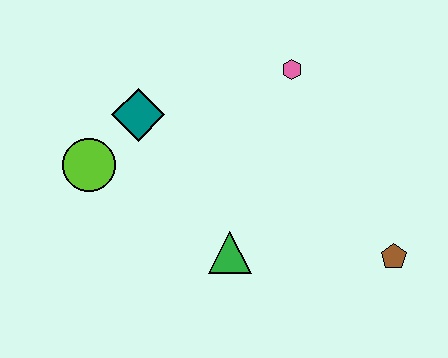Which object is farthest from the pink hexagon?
The lime circle is farthest from the pink hexagon.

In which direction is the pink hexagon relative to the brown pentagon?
The pink hexagon is above the brown pentagon.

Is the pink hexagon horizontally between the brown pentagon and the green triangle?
Yes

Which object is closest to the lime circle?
The teal diamond is closest to the lime circle.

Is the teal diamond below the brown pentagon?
No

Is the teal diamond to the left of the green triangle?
Yes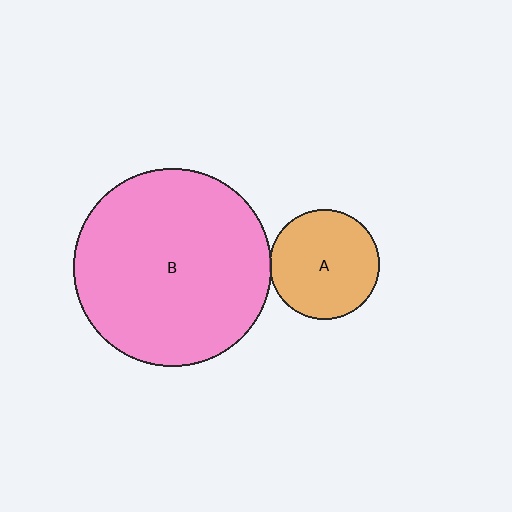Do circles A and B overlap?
Yes.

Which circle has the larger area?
Circle B (pink).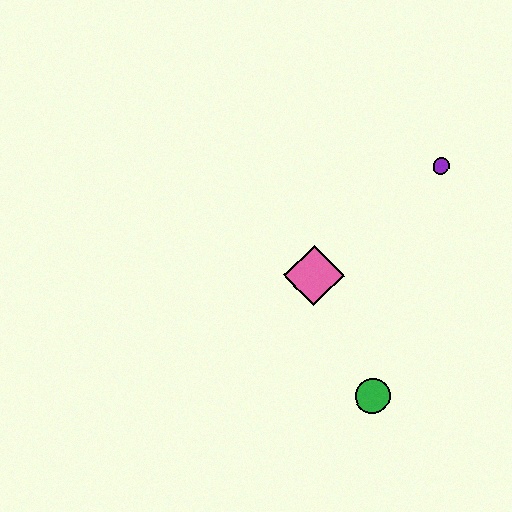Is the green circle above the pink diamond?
No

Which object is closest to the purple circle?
The pink diamond is closest to the purple circle.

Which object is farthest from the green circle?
The purple circle is farthest from the green circle.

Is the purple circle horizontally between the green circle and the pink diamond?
No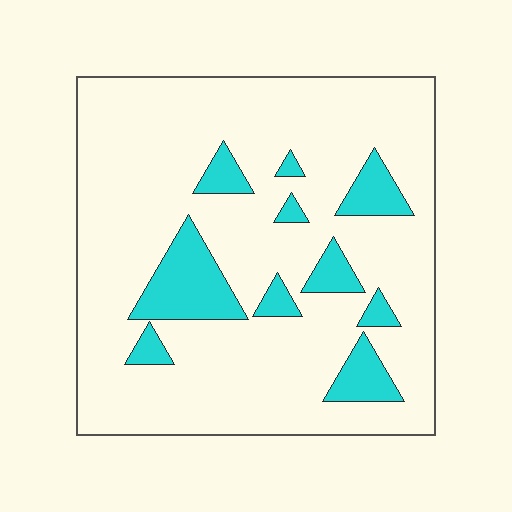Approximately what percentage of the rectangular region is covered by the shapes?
Approximately 15%.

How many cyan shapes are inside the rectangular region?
10.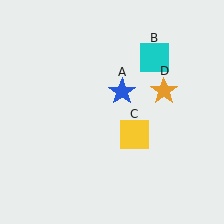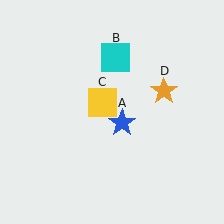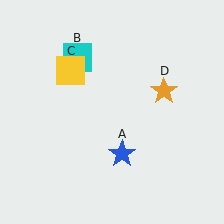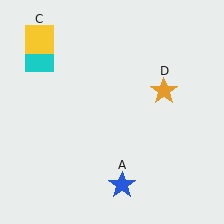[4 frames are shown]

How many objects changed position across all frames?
3 objects changed position: blue star (object A), cyan square (object B), yellow square (object C).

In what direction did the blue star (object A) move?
The blue star (object A) moved down.